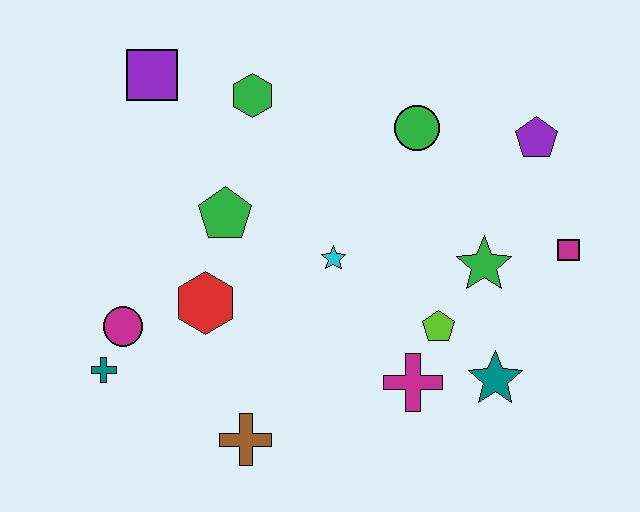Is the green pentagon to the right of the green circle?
No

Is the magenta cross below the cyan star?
Yes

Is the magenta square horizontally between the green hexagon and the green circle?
No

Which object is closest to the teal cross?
The magenta circle is closest to the teal cross.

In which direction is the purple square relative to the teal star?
The purple square is to the left of the teal star.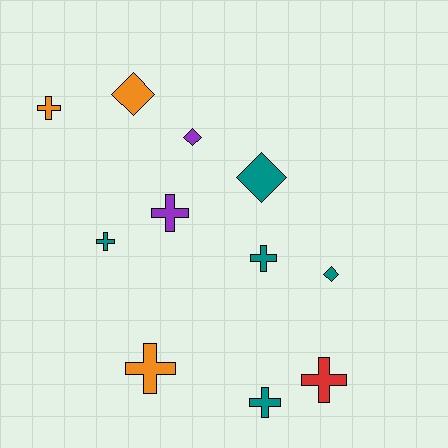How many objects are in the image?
There are 11 objects.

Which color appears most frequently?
Teal, with 5 objects.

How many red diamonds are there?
There are no red diamonds.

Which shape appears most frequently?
Cross, with 7 objects.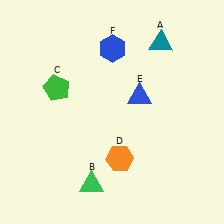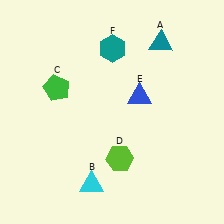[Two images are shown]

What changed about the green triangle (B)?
In Image 1, B is green. In Image 2, it changed to cyan.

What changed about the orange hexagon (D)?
In Image 1, D is orange. In Image 2, it changed to lime.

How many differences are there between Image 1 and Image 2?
There are 3 differences between the two images.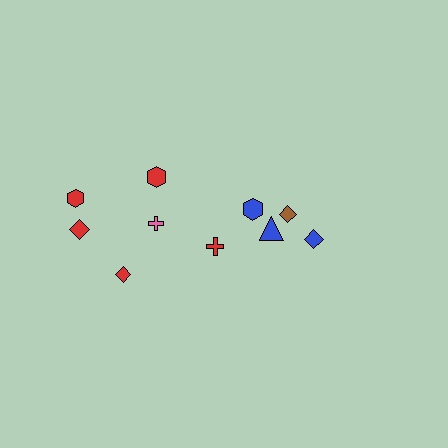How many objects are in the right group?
There are 4 objects.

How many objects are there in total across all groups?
There are 10 objects.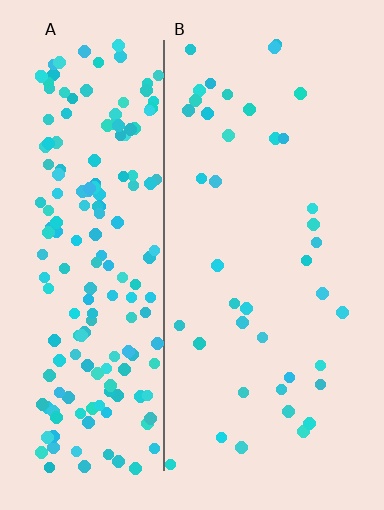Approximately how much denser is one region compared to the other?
Approximately 4.8× — region A over region B.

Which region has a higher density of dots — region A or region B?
A (the left).